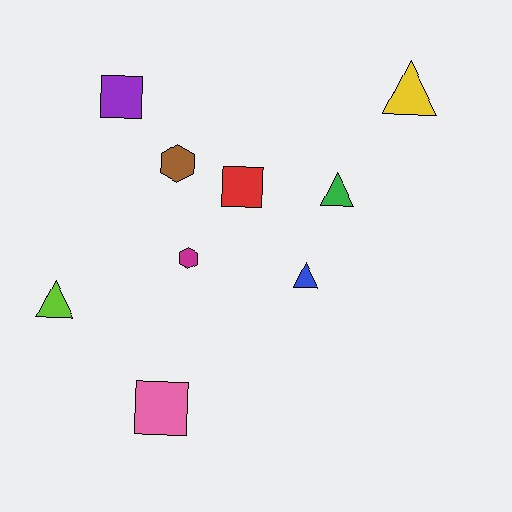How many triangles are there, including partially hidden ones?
There are 4 triangles.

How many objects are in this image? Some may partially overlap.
There are 9 objects.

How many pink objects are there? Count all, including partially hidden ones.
There is 1 pink object.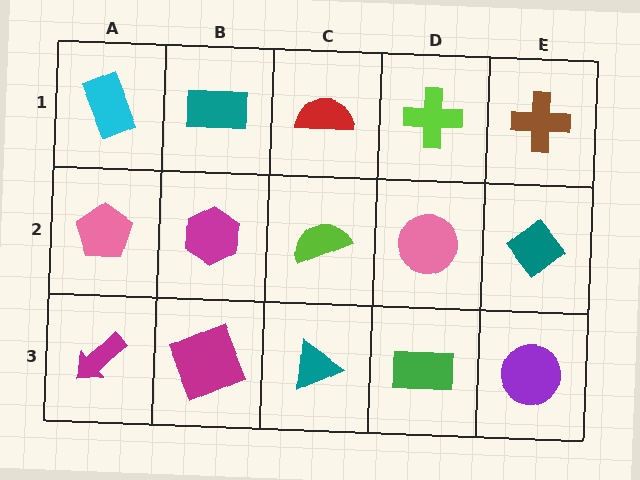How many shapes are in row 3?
5 shapes.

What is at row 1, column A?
A cyan rectangle.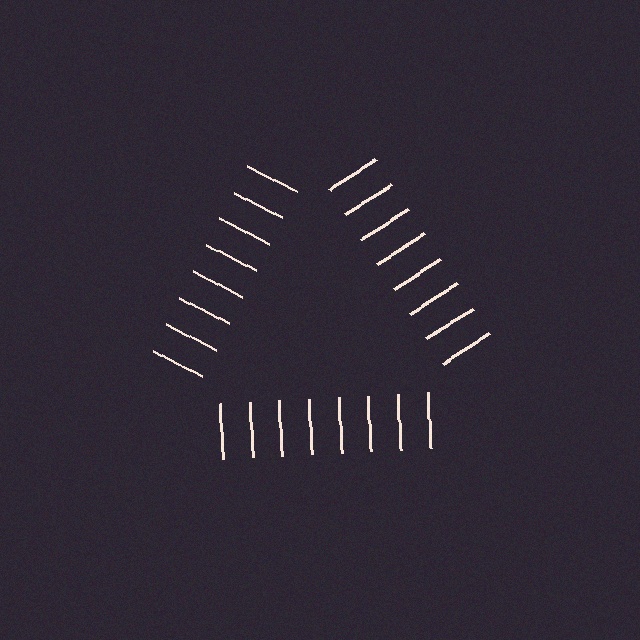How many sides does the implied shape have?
3 sides — the line-ends trace a triangle.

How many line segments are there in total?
24 — 8 along each of the 3 edges.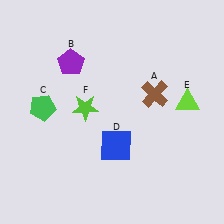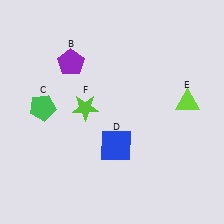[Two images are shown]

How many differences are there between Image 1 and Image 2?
There is 1 difference between the two images.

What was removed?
The brown cross (A) was removed in Image 2.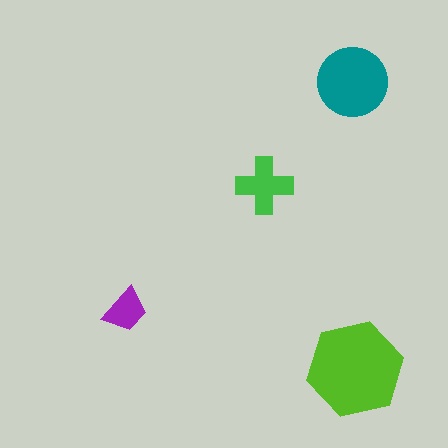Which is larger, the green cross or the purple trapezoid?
The green cross.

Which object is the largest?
The lime hexagon.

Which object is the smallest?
The purple trapezoid.